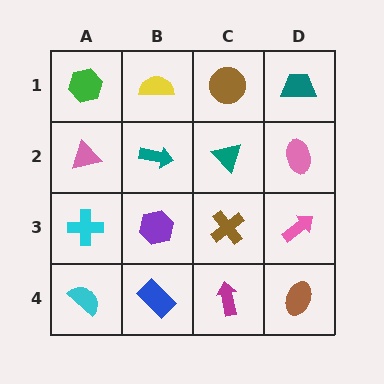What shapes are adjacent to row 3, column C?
A teal triangle (row 2, column C), a magenta arrow (row 4, column C), a purple hexagon (row 3, column B), a pink arrow (row 3, column D).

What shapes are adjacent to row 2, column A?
A green hexagon (row 1, column A), a cyan cross (row 3, column A), a teal arrow (row 2, column B).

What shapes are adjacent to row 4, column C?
A brown cross (row 3, column C), a blue rectangle (row 4, column B), a brown ellipse (row 4, column D).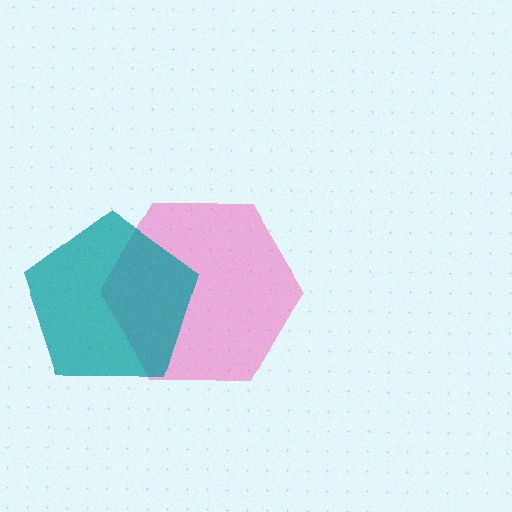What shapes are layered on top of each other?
The layered shapes are: a pink hexagon, a teal pentagon.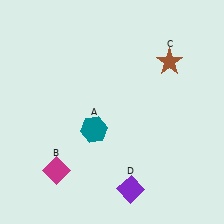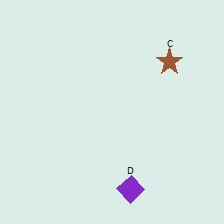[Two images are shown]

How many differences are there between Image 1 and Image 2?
There are 2 differences between the two images.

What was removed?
The teal hexagon (A), the magenta diamond (B) were removed in Image 2.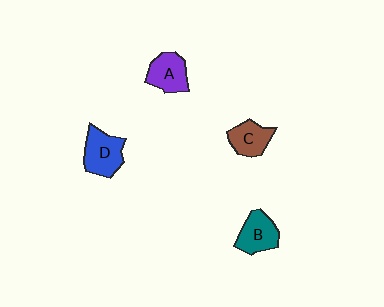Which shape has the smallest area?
Shape C (brown).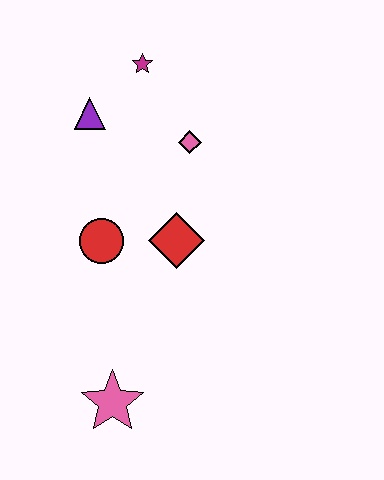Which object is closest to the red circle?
The red diamond is closest to the red circle.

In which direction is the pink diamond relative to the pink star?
The pink diamond is above the pink star.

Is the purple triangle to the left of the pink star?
Yes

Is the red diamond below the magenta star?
Yes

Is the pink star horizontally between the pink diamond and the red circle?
Yes